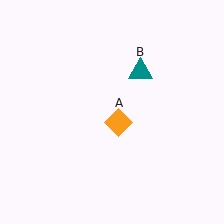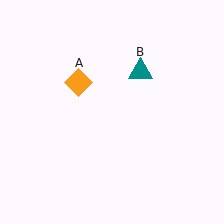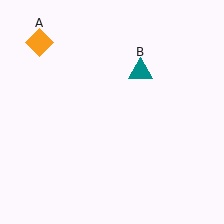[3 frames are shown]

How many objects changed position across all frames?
1 object changed position: orange diamond (object A).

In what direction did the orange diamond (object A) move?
The orange diamond (object A) moved up and to the left.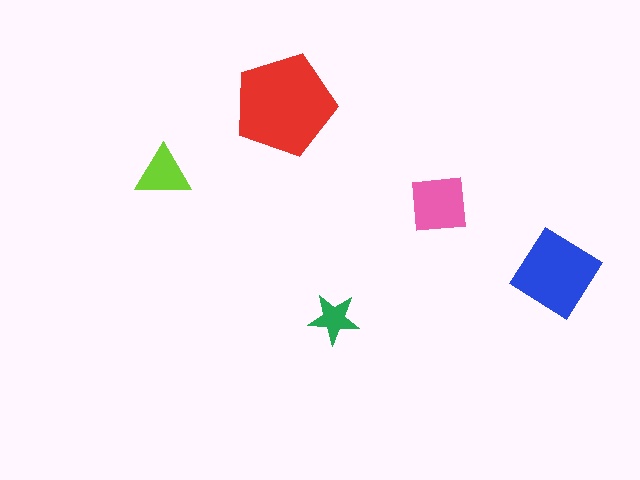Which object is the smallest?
The green star.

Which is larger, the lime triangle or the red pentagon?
The red pentagon.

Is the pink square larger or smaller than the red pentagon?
Smaller.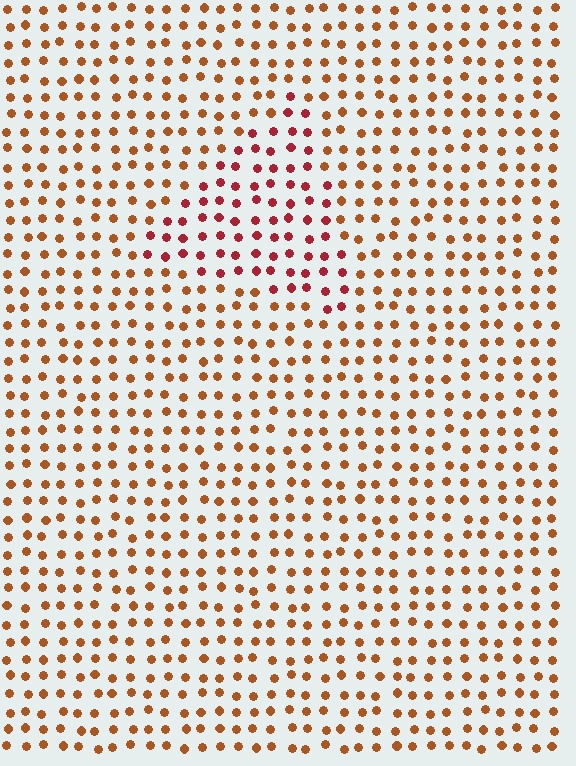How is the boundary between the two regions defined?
The boundary is defined purely by a slight shift in hue (about 32 degrees). Spacing, size, and orientation are identical on both sides.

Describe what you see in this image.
The image is filled with small brown elements in a uniform arrangement. A triangle-shaped region is visible where the elements are tinted to a slightly different hue, forming a subtle color boundary.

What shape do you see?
I see a triangle.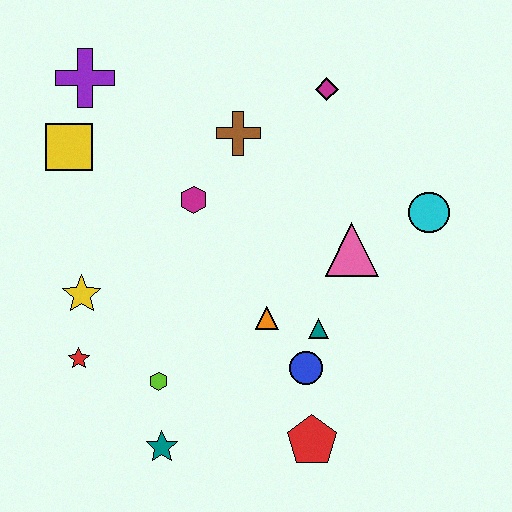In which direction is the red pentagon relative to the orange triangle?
The red pentagon is below the orange triangle.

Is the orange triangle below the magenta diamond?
Yes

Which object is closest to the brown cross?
The magenta hexagon is closest to the brown cross.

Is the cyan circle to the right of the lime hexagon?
Yes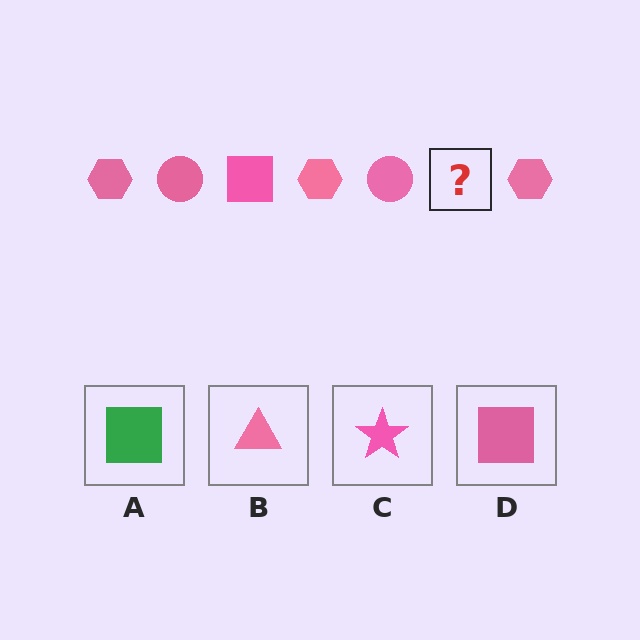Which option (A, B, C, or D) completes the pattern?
D.